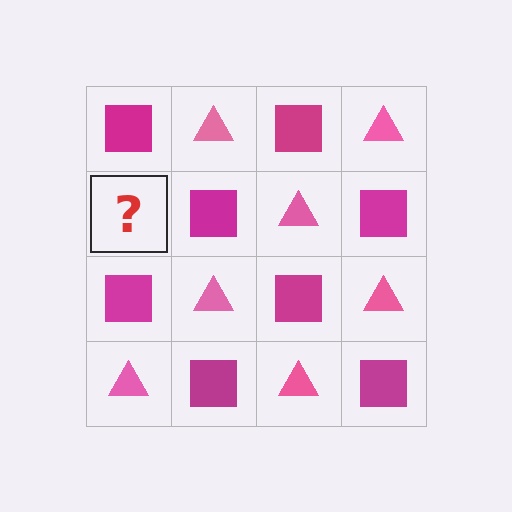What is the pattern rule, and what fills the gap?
The rule is that it alternates magenta square and pink triangle in a checkerboard pattern. The gap should be filled with a pink triangle.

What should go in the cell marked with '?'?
The missing cell should contain a pink triangle.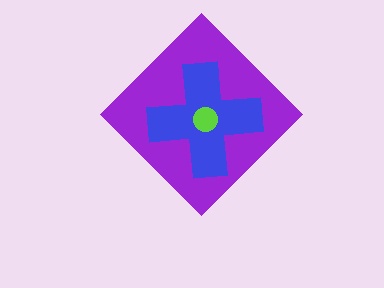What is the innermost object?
The lime circle.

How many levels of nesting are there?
3.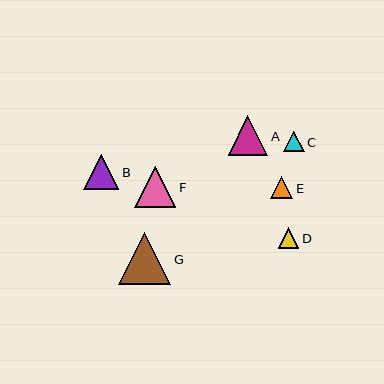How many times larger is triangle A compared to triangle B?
Triangle A is approximately 1.1 times the size of triangle B.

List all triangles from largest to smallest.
From largest to smallest: G, F, A, B, E, C, D.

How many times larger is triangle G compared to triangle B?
Triangle G is approximately 1.5 times the size of triangle B.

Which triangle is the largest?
Triangle G is the largest with a size of approximately 53 pixels.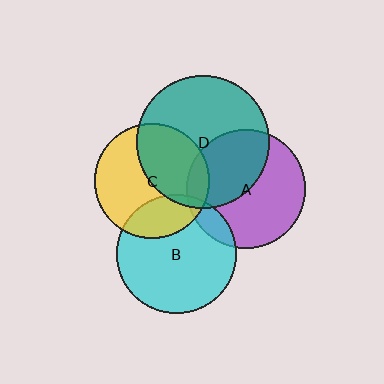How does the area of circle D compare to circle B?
Approximately 1.2 times.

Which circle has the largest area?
Circle D (teal).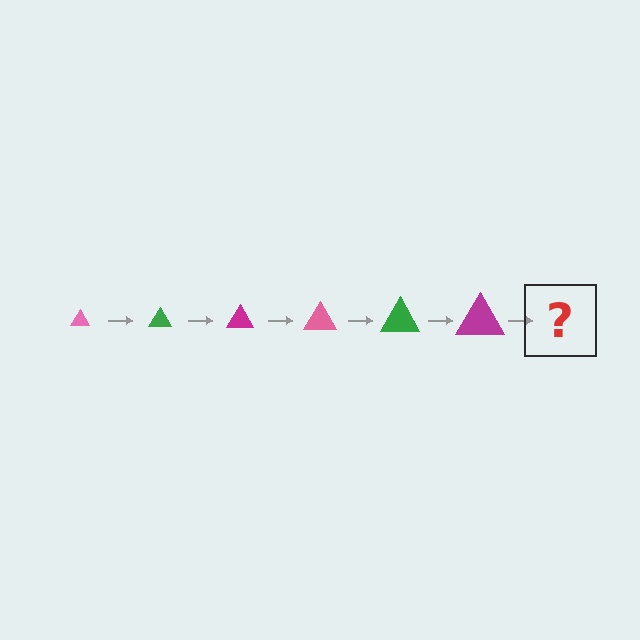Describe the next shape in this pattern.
It should be a pink triangle, larger than the previous one.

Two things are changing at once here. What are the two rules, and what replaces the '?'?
The two rules are that the triangle grows larger each step and the color cycles through pink, green, and magenta. The '?' should be a pink triangle, larger than the previous one.